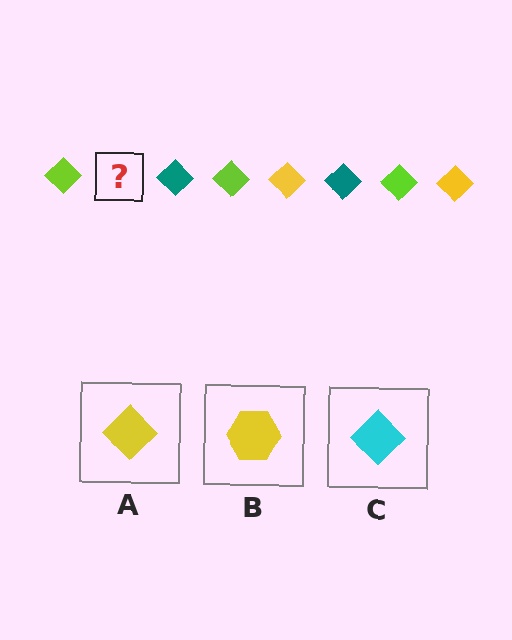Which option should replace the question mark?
Option A.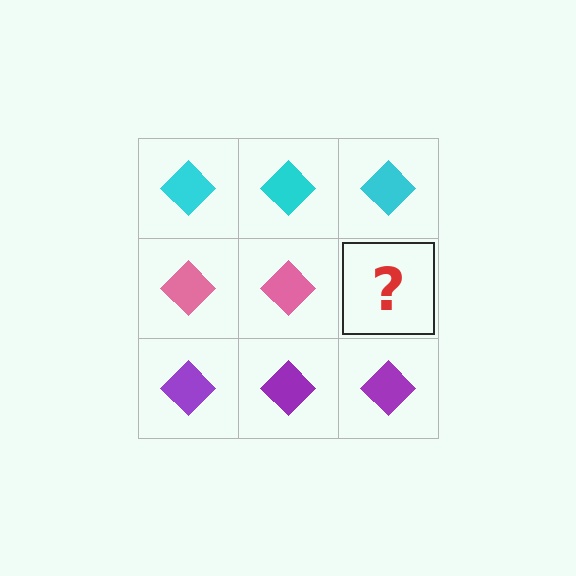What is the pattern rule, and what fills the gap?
The rule is that each row has a consistent color. The gap should be filled with a pink diamond.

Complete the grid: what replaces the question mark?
The question mark should be replaced with a pink diamond.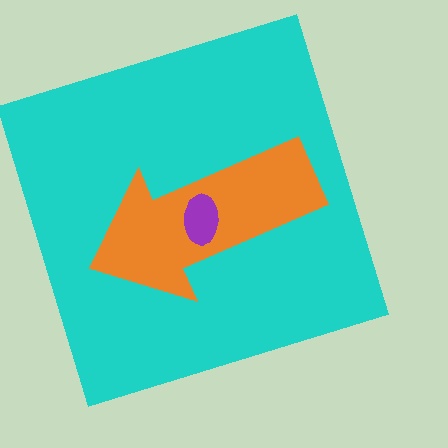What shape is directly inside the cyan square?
The orange arrow.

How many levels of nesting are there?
3.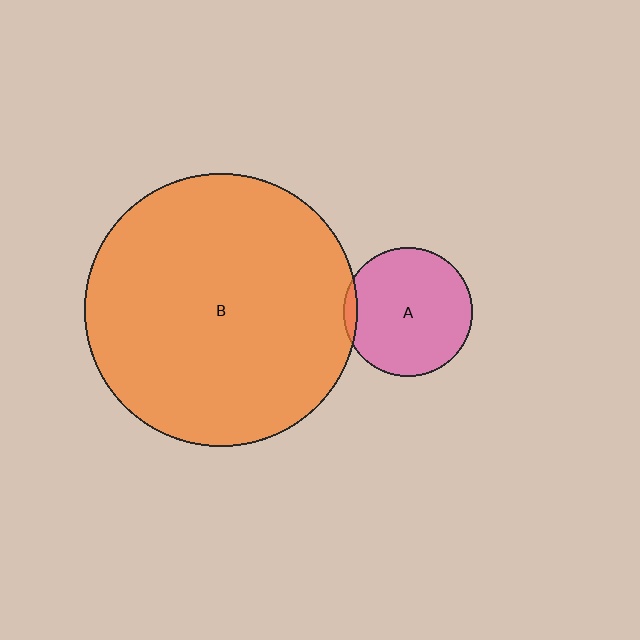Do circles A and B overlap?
Yes.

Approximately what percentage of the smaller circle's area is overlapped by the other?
Approximately 5%.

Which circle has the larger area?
Circle B (orange).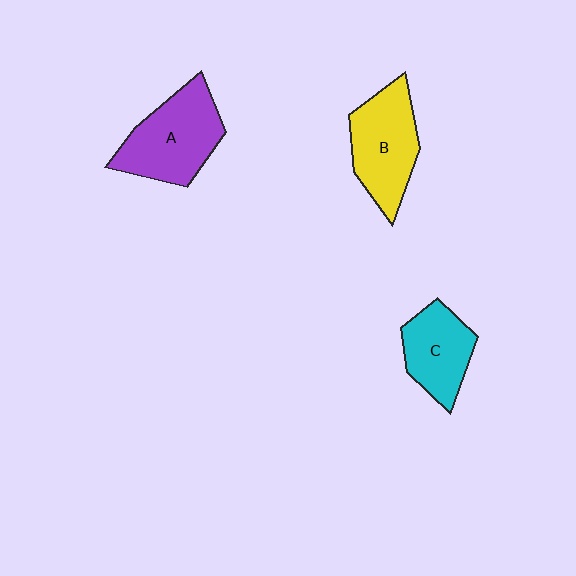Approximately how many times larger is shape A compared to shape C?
Approximately 1.4 times.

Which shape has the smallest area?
Shape C (cyan).